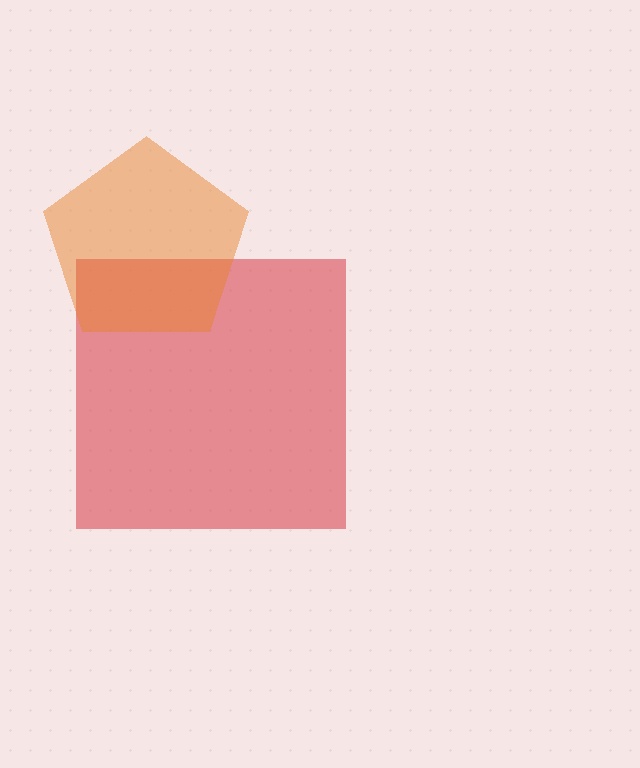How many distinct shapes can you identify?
There are 2 distinct shapes: a red square, an orange pentagon.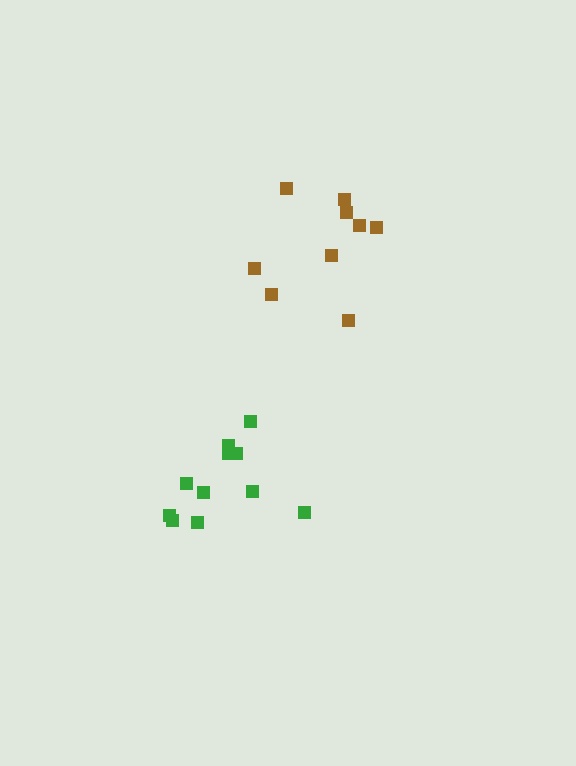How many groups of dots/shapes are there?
There are 2 groups.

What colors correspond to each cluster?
The clusters are colored: brown, green.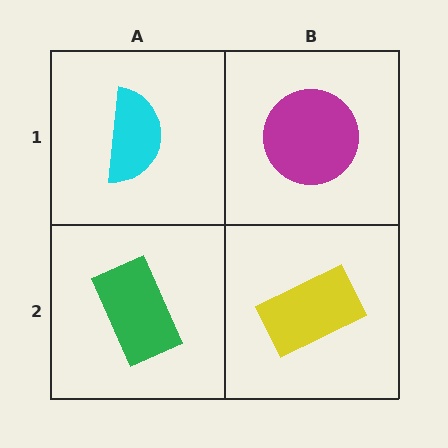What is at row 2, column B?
A yellow rectangle.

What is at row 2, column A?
A green rectangle.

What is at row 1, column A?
A cyan semicircle.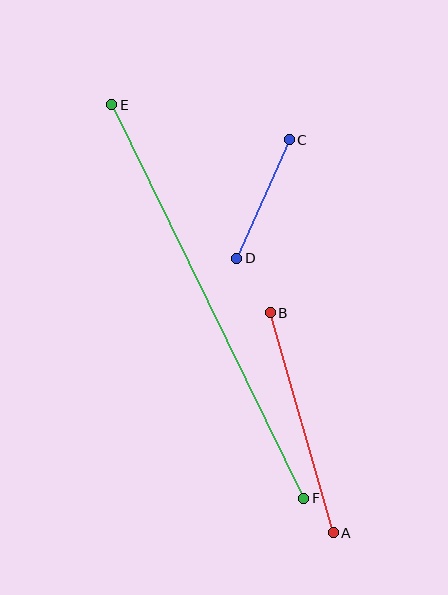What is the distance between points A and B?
The distance is approximately 229 pixels.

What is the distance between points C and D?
The distance is approximately 130 pixels.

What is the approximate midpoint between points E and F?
The midpoint is at approximately (208, 302) pixels.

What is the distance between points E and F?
The distance is approximately 438 pixels.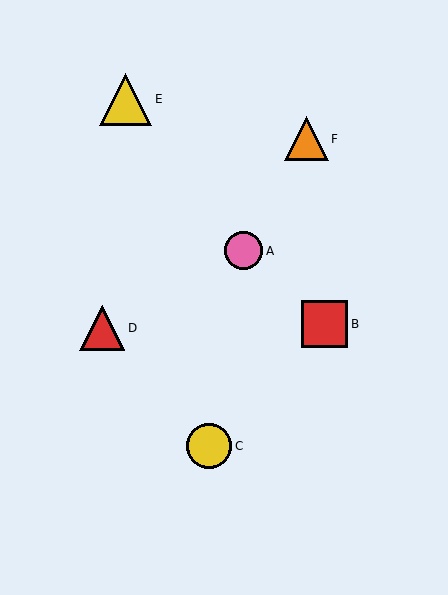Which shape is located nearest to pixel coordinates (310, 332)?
The red square (labeled B) at (324, 324) is nearest to that location.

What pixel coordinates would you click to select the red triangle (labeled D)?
Click at (102, 328) to select the red triangle D.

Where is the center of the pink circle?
The center of the pink circle is at (244, 251).